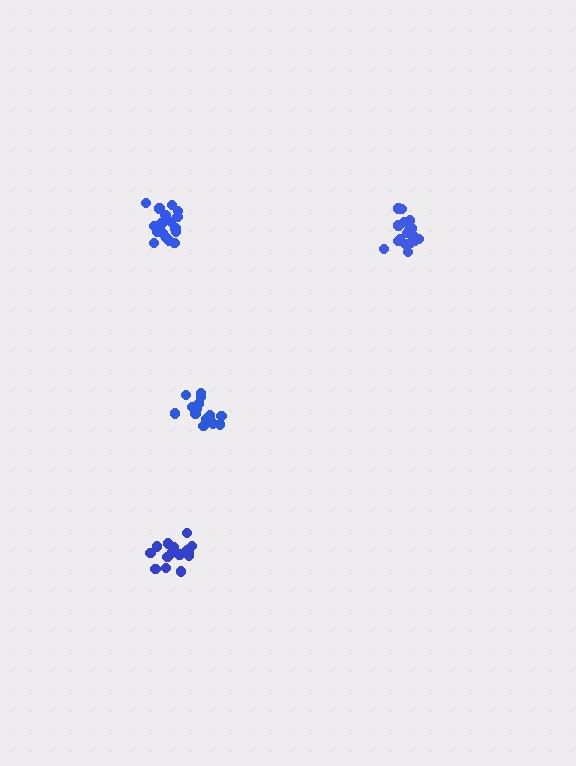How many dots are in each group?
Group 1: 17 dots, Group 2: 19 dots, Group 3: 16 dots, Group 4: 15 dots (67 total).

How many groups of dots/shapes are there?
There are 4 groups.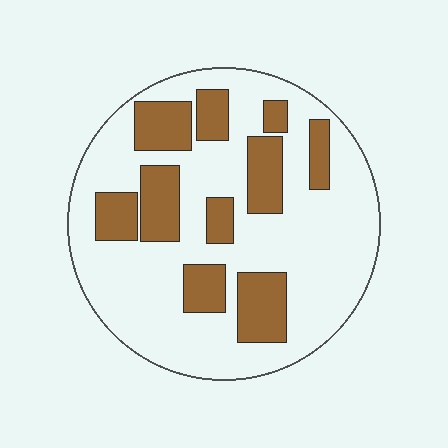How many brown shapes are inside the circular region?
10.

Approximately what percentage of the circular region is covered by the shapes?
Approximately 30%.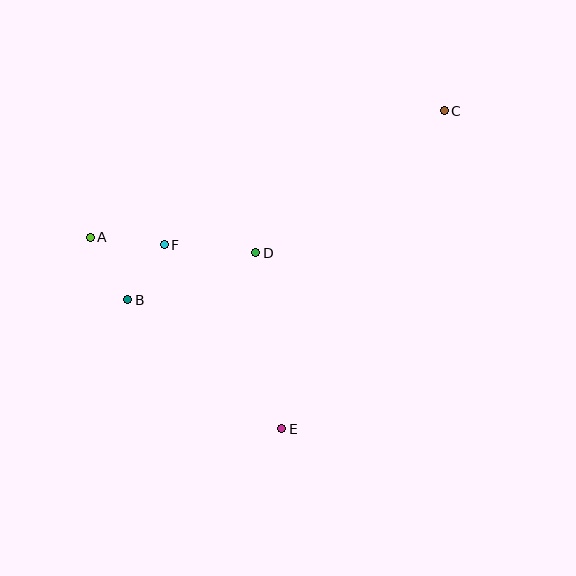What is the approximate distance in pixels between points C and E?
The distance between C and E is approximately 357 pixels.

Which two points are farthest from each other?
Points A and C are farthest from each other.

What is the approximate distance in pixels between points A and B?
The distance between A and B is approximately 73 pixels.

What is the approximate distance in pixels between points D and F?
The distance between D and F is approximately 92 pixels.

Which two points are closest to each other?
Points B and F are closest to each other.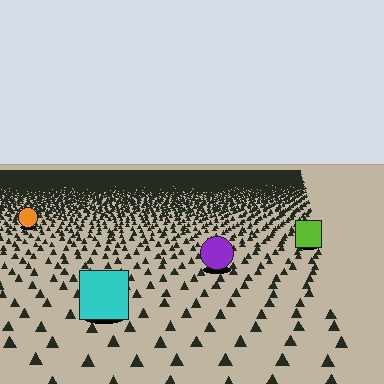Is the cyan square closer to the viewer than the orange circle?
Yes. The cyan square is closer — you can tell from the texture gradient: the ground texture is coarser near it.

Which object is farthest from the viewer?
The orange circle is farthest from the viewer. It appears smaller and the ground texture around it is denser.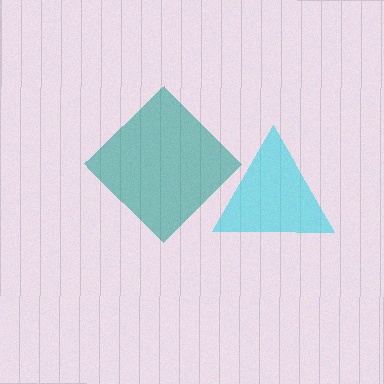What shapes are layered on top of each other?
The layered shapes are: a teal diamond, a cyan triangle.